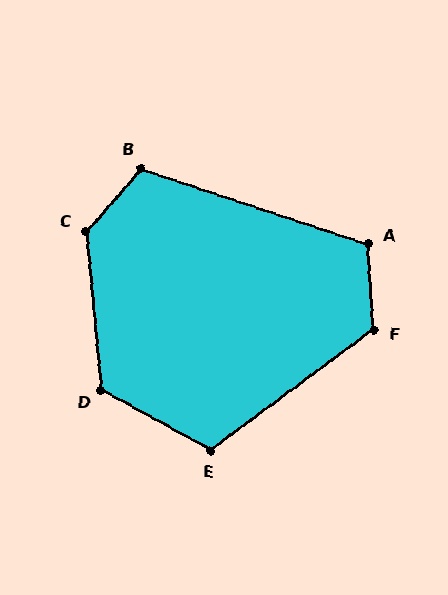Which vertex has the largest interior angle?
C, at approximately 133 degrees.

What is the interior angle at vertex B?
Approximately 113 degrees (obtuse).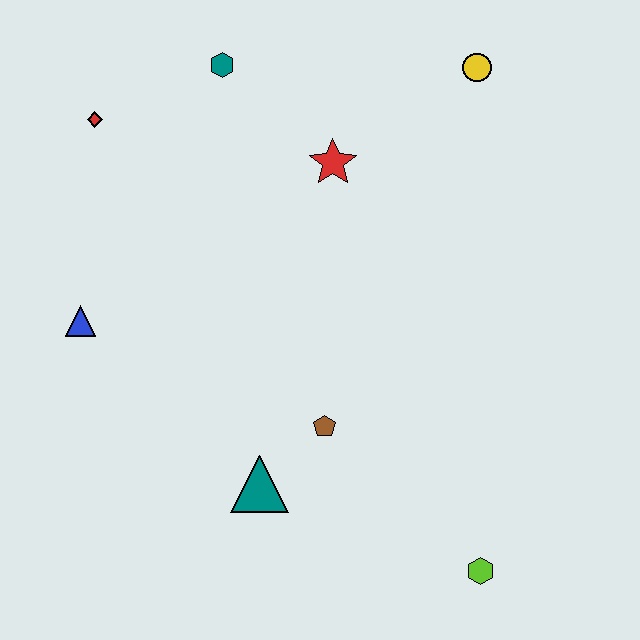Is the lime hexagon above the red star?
No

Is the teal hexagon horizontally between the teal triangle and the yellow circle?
No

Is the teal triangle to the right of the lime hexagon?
No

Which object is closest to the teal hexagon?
The red diamond is closest to the teal hexagon.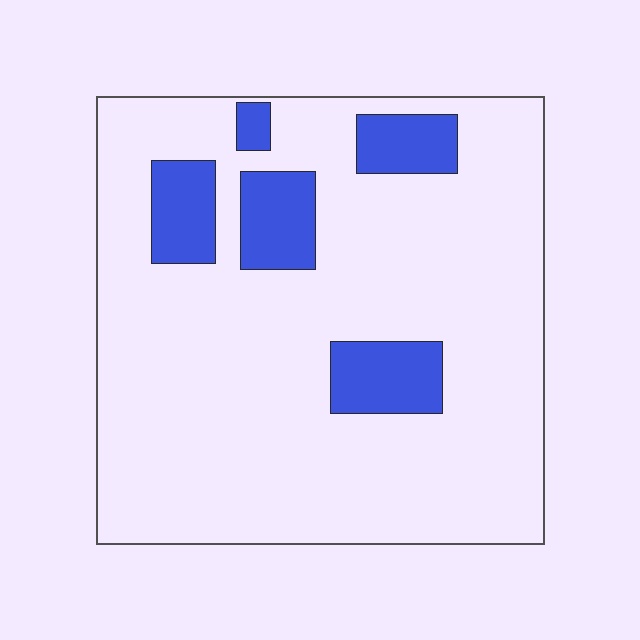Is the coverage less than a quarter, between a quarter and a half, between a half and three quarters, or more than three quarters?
Less than a quarter.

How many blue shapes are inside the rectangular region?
5.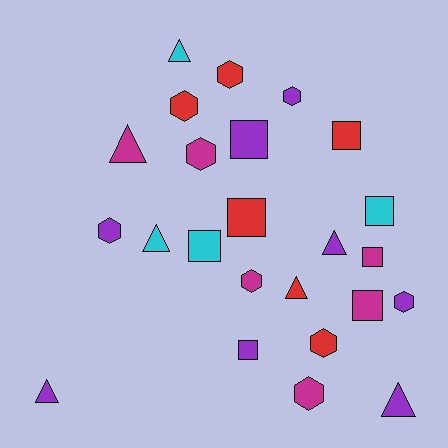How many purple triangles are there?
There are 3 purple triangles.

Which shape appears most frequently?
Hexagon, with 9 objects.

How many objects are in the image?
There are 24 objects.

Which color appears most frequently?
Purple, with 8 objects.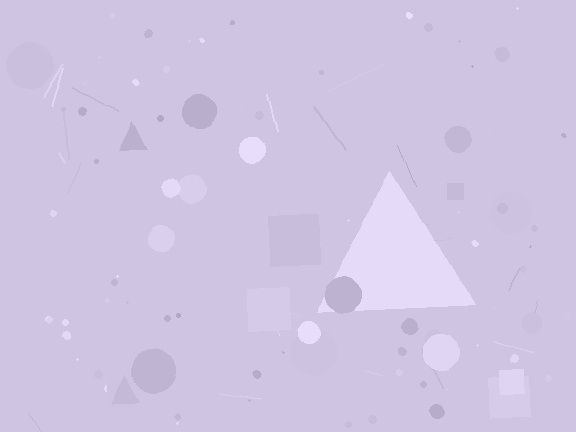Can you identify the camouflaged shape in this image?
The camouflaged shape is a triangle.